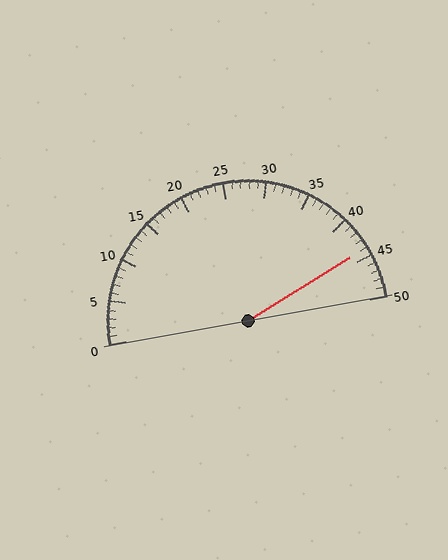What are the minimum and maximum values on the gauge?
The gauge ranges from 0 to 50.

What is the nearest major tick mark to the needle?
The nearest major tick mark is 45.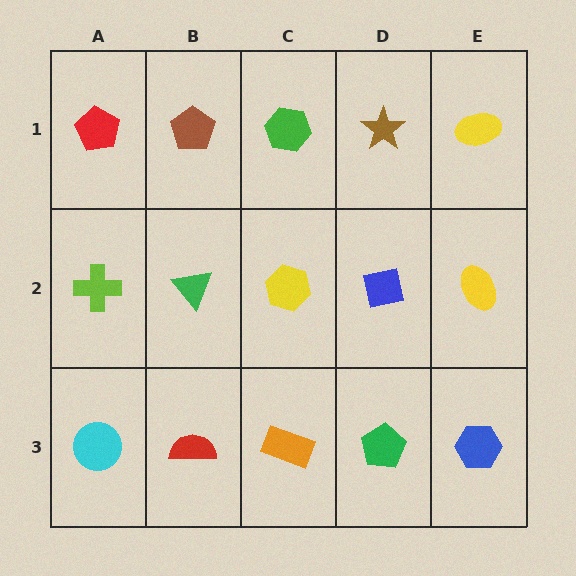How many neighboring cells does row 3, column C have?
3.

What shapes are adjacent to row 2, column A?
A red pentagon (row 1, column A), a cyan circle (row 3, column A), a green triangle (row 2, column B).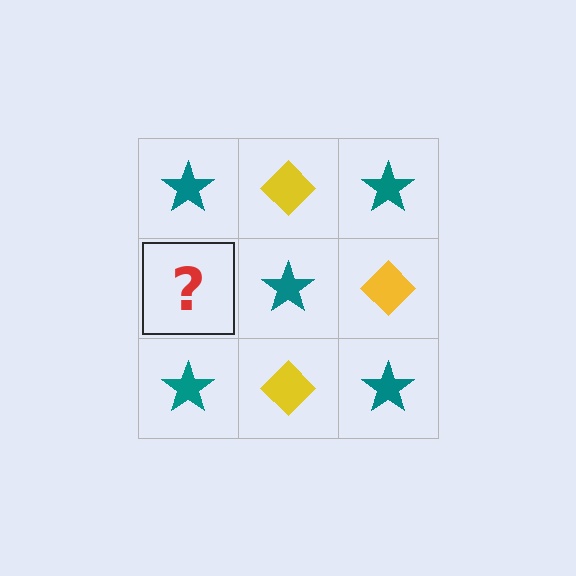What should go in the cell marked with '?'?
The missing cell should contain a yellow diamond.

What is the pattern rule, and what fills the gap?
The rule is that it alternates teal star and yellow diamond in a checkerboard pattern. The gap should be filled with a yellow diamond.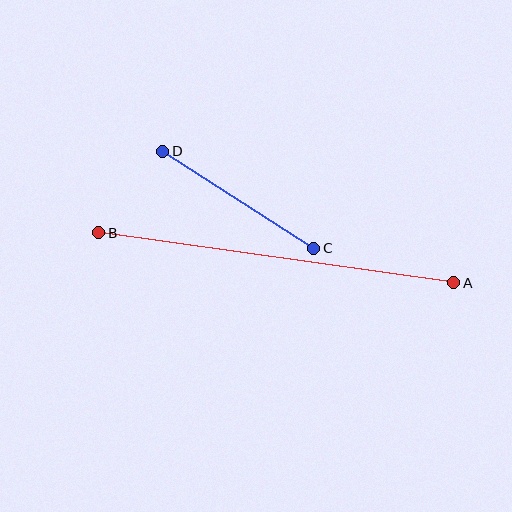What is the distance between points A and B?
The distance is approximately 359 pixels.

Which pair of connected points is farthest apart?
Points A and B are farthest apart.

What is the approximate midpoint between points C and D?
The midpoint is at approximately (238, 200) pixels.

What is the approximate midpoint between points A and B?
The midpoint is at approximately (276, 258) pixels.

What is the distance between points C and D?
The distance is approximately 179 pixels.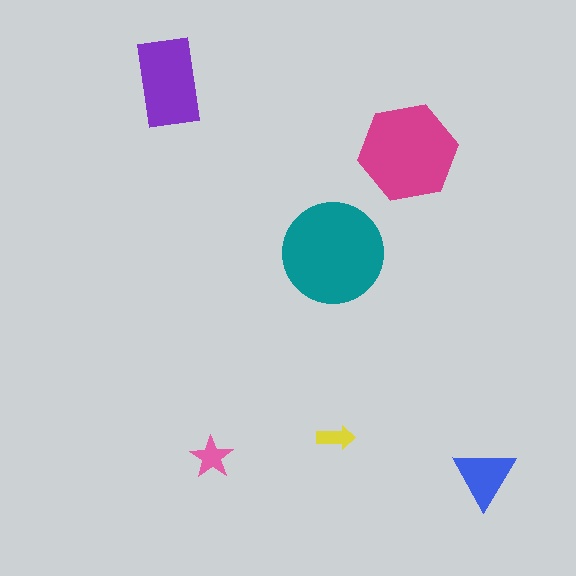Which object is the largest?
The teal circle.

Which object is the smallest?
The yellow arrow.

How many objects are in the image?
There are 6 objects in the image.